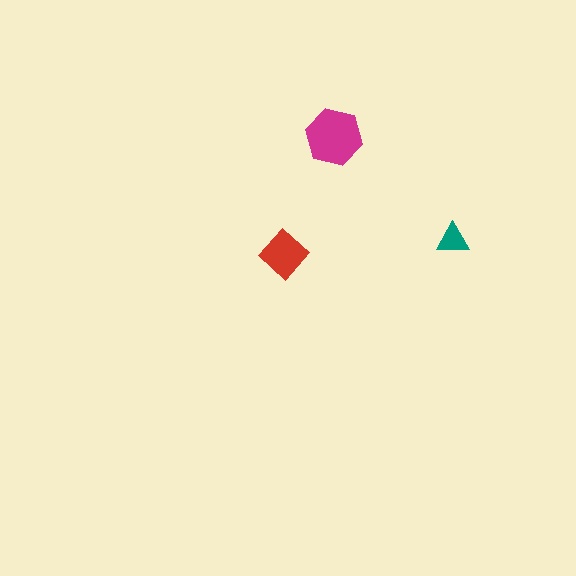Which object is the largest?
The magenta hexagon.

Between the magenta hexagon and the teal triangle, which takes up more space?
The magenta hexagon.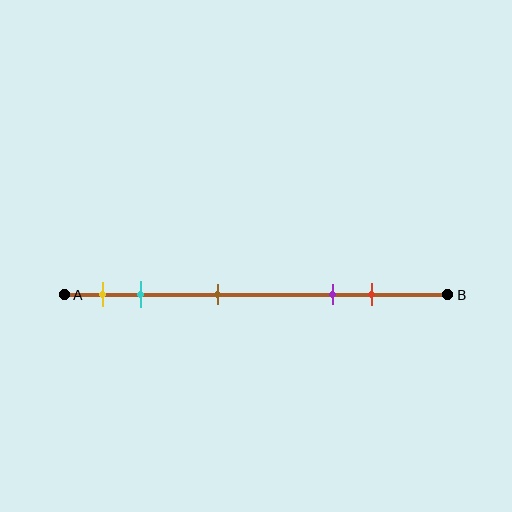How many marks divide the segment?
There are 5 marks dividing the segment.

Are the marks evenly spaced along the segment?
No, the marks are not evenly spaced.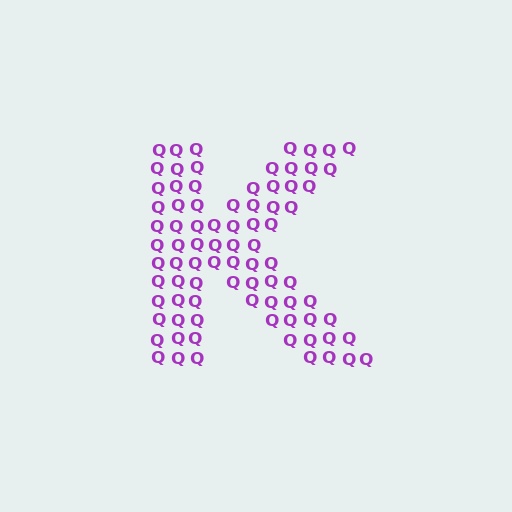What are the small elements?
The small elements are letter Q's.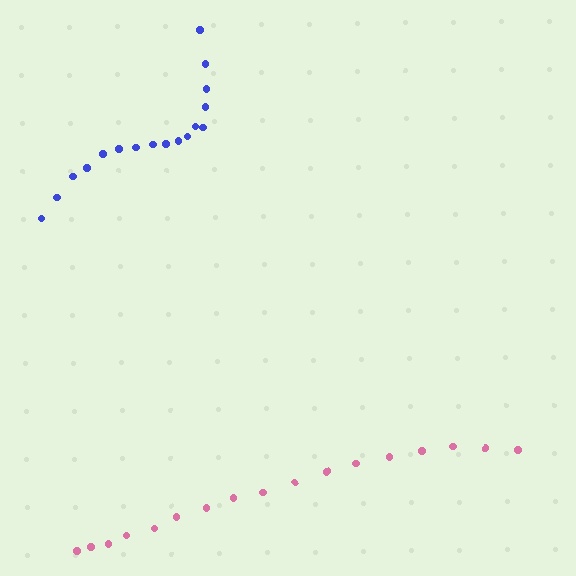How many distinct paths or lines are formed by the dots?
There are 2 distinct paths.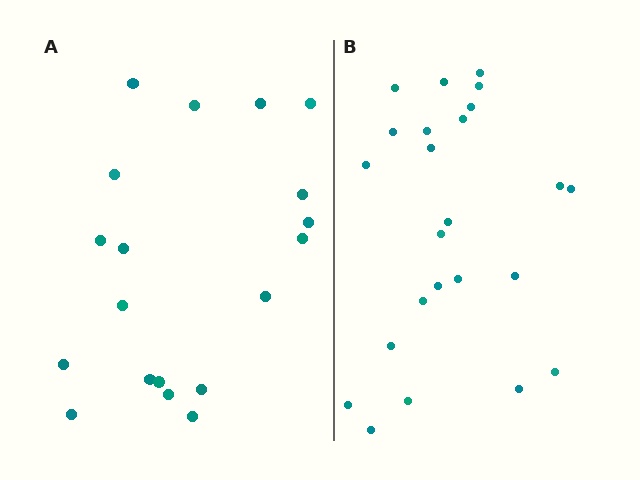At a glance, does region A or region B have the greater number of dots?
Region B (the right region) has more dots.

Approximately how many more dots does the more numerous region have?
Region B has about 5 more dots than region A.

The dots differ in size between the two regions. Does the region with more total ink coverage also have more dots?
No. Region A has more total ink coverage because its dots are larger, but region B actually contains more individual dots. Total area can be misleading — the number of items is what matters here.